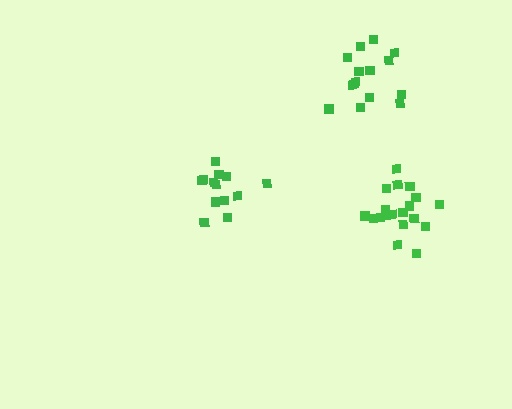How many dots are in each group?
Group 1: 13 dots, Group 2: 19 dots, Group 3: 15 dots (47 total).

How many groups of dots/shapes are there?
There are 3 groups.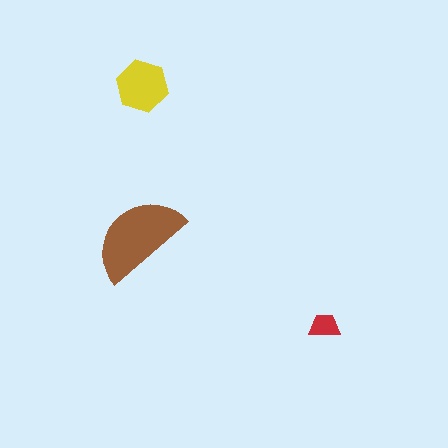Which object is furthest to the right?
The red trapezoid is rightmost.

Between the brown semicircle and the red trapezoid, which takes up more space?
The brown semicircle.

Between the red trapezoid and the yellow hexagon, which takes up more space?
The yellow hexagon.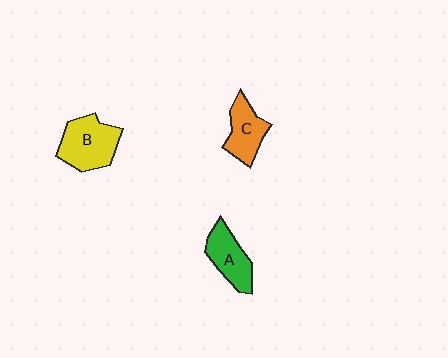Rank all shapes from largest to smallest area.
From largest to smallest: B (yellow), A (green), C (orange).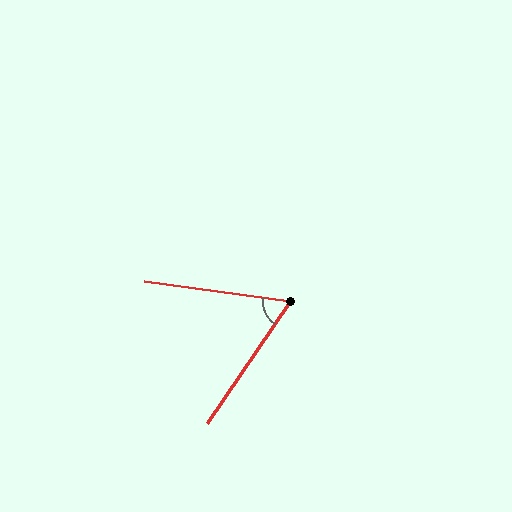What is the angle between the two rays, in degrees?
Approximately 64 degrees.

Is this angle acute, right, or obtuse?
It is acute.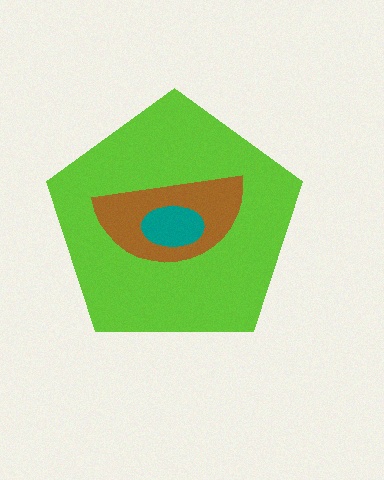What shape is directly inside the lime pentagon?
The brown semicircle.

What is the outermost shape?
The lime pentagon.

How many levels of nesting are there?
3.